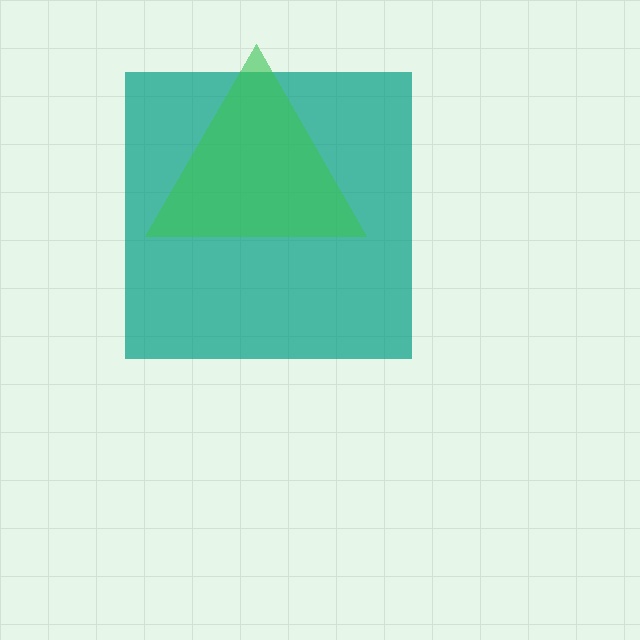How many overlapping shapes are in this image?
There are 2 overlapping shapes in the image.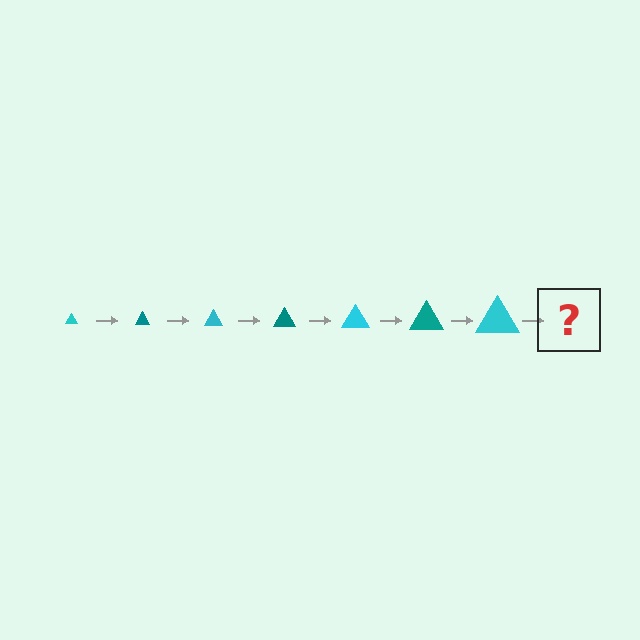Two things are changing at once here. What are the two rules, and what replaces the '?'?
The two rules are that the triangle grows larger each step and the color cycles through cyan and teal. The '?' should be a teal triangle, larger than the previous one.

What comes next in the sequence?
The next element should be a teal triangle, larger than the previous one.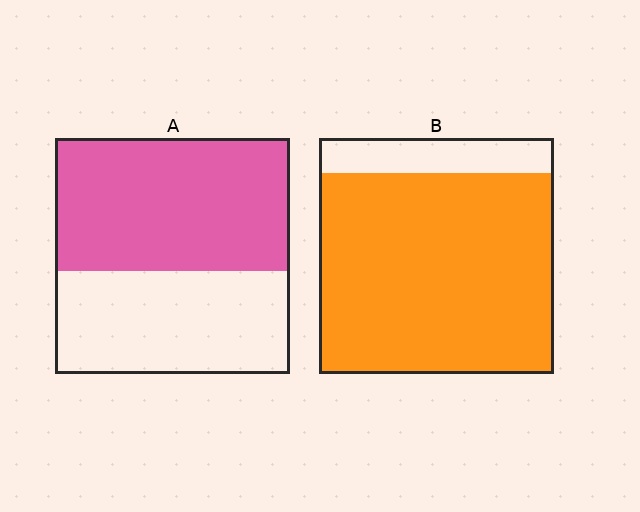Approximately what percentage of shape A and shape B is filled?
A is approximately 55% and B is approximately 85%.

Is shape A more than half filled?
Yes.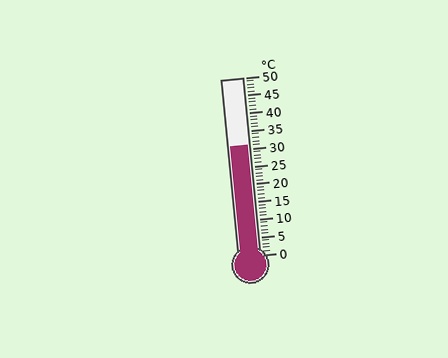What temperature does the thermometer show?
The thermometer shows approximately 31°C.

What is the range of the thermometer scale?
The thermometer scale ranges from 0°C to 50°C.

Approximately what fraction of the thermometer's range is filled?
The thermometer is filled to approximately 60% of its range.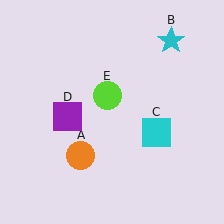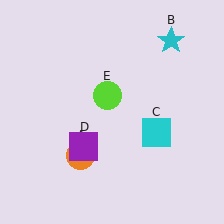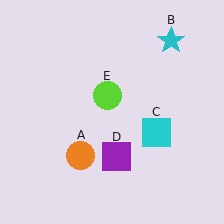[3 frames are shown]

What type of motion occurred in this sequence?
The purple square (object D) rotated counterclockwise around the center of the scene.